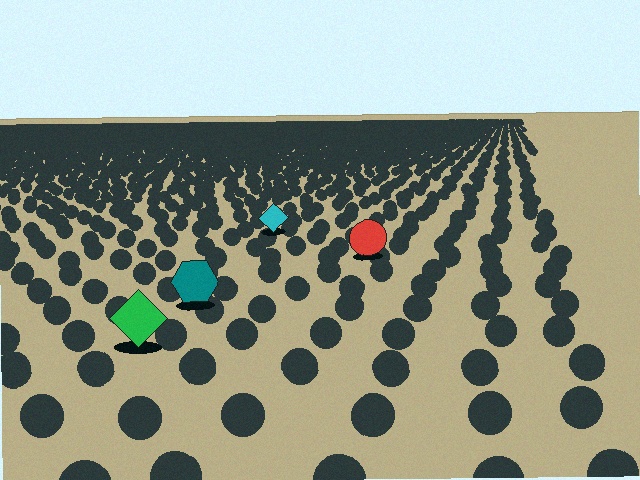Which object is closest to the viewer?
The green diamond is closest. The texture marks near it are larger and more spread out.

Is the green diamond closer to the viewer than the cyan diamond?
Yes. The green diamond is closer — you can tell from the texture gradient: the ground texture is coarser near it.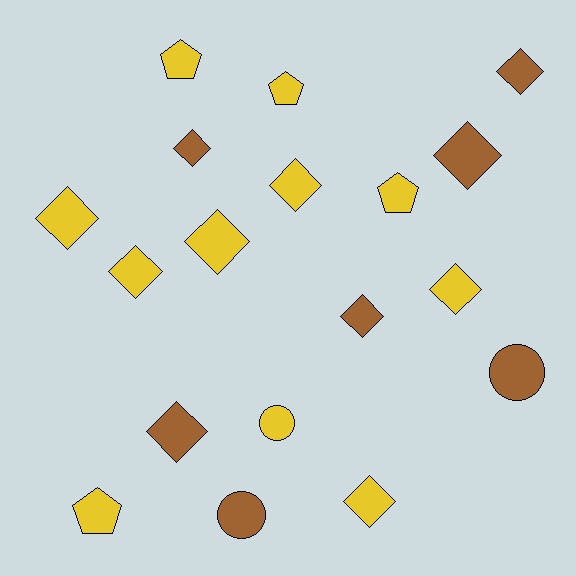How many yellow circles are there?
There is 1 yellow circle.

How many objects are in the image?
There are 18 objects.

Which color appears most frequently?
Yellow, with 11 objects.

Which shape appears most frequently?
Diamond, with 11 objects.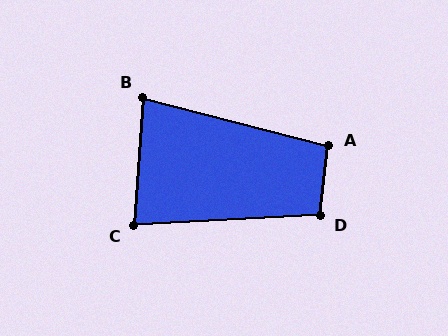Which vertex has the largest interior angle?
D, at approximately 100 degrees.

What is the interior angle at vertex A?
Approximately 97 degrees (obtuse).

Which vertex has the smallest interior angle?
B, at approximately 80 degrees.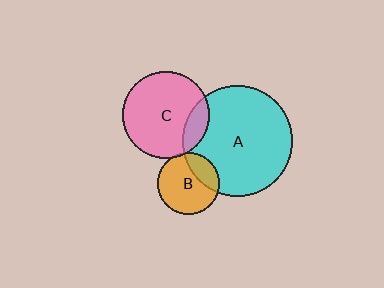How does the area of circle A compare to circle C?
Approximately 1.6 times.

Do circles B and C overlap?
Yes.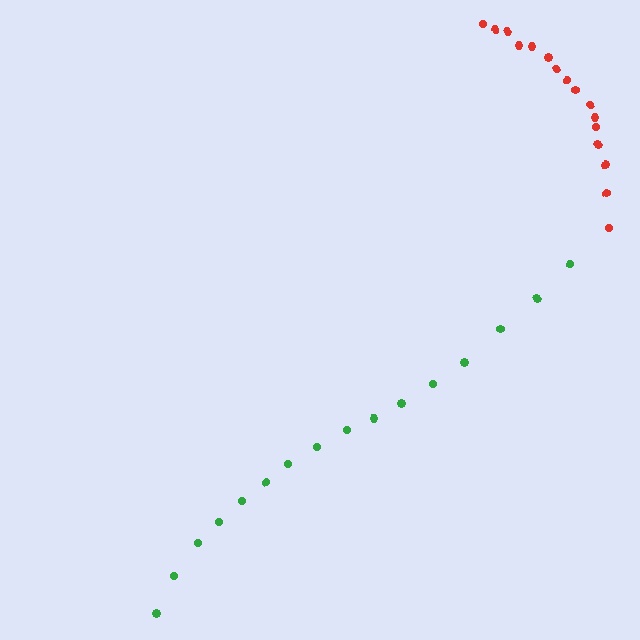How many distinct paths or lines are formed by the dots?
There are 2 distinct paths.